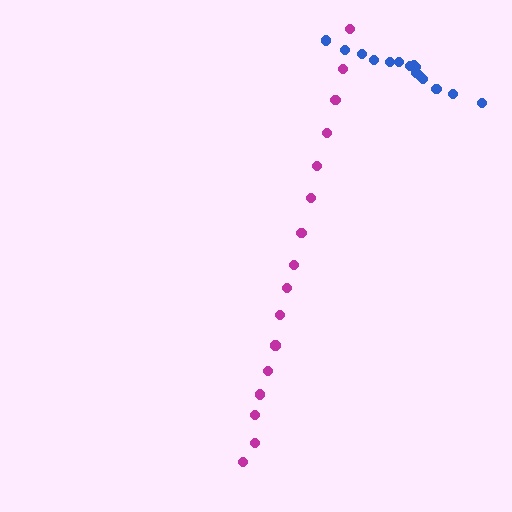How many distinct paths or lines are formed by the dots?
There are 2 distinct paths.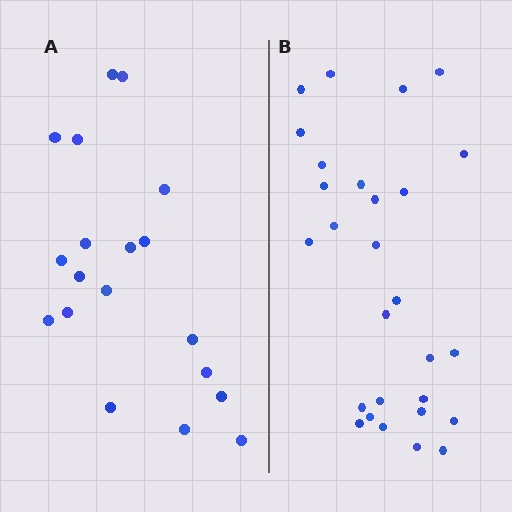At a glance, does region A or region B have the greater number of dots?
Region B (the right region) has more dots.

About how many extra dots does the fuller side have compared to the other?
Region B has roughly 8 or so more dots than region A.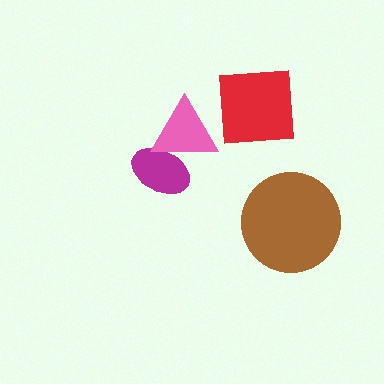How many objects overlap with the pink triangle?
1 object overlaps with the pink triangle.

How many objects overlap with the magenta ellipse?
1 object overlaps with the magenta ellipse.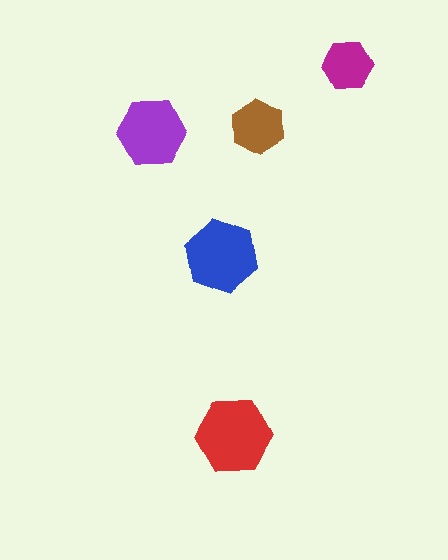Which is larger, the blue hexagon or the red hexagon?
The red one.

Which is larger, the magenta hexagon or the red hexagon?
The red one.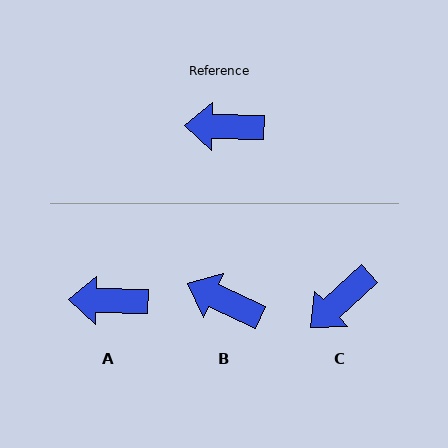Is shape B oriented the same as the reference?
No, it is off by about 24 degrees.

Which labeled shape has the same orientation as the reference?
A.